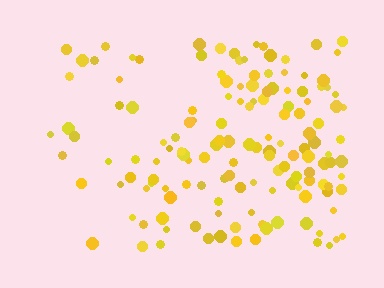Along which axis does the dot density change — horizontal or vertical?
Horizontal.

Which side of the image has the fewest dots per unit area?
The left.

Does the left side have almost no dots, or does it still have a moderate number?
Still a moderate number, just noticeably fewer than the right.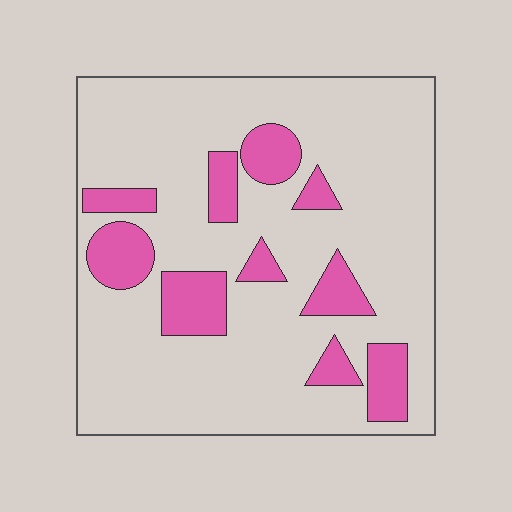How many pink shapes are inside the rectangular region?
10.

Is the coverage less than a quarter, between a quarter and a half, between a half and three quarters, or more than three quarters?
Less than a quarter.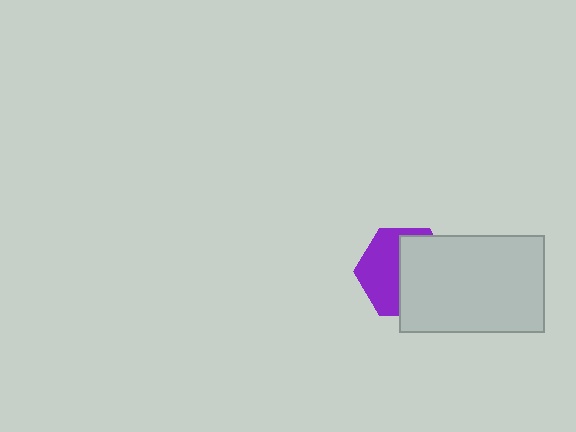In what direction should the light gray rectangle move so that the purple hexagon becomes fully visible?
The light gray rectangle should move right. That is the shortest direction to clear the overlap and leave the purple hexagon fully visible.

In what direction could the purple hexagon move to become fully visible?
The purple hexagon could move left. That would shift it out from behind the light gray rectangle entirely.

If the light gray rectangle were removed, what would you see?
You would see the complete purple hexagon.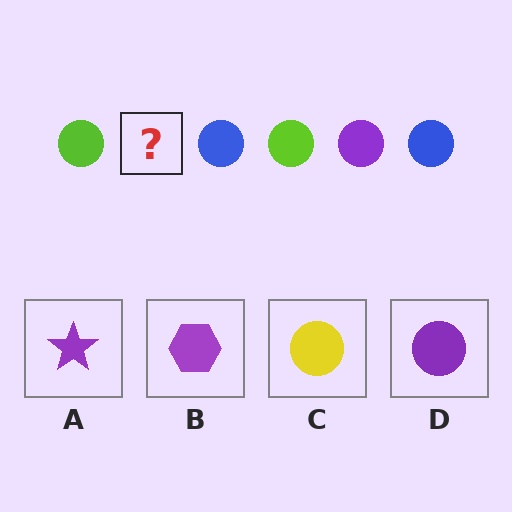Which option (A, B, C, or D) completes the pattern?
D.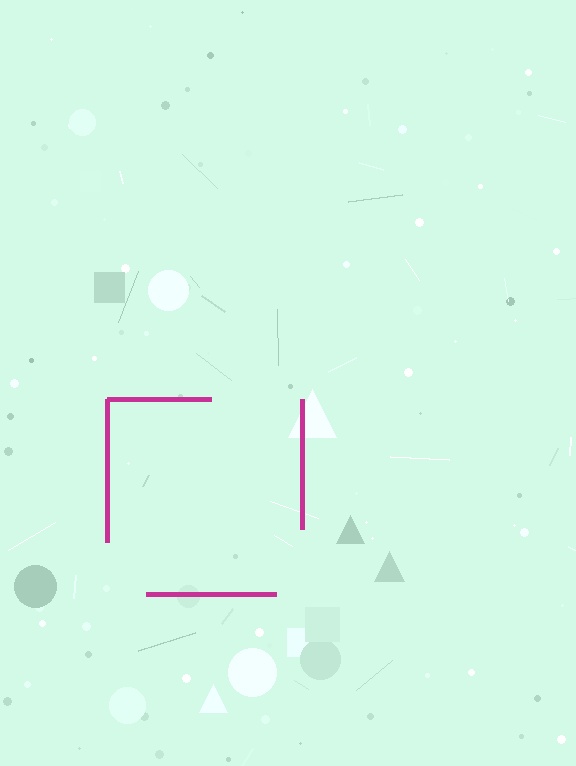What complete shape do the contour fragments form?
The contour fragments form a square.